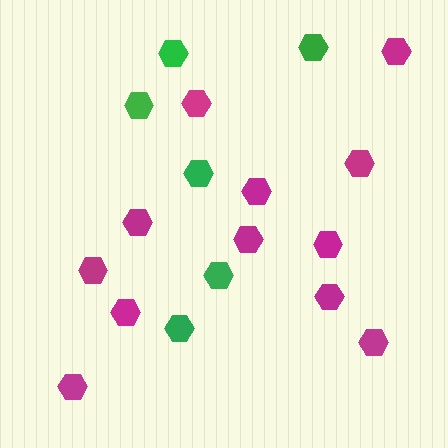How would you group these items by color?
There are 2 groups: one group of magenta hexagons (12) and one group of green hexagons (6).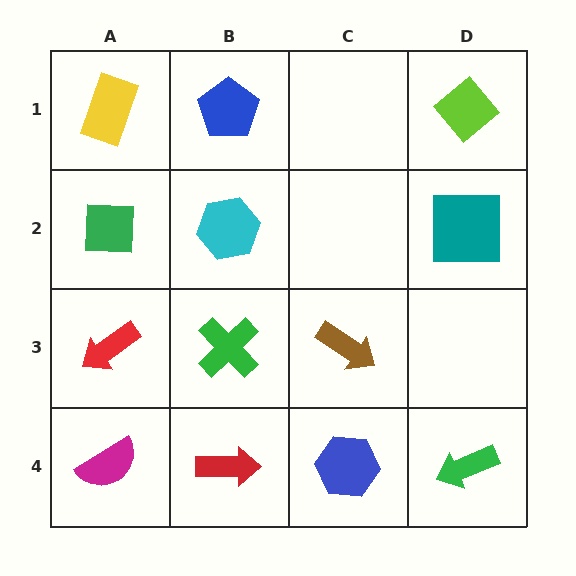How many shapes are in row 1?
3 shapes.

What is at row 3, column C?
A brown arrow.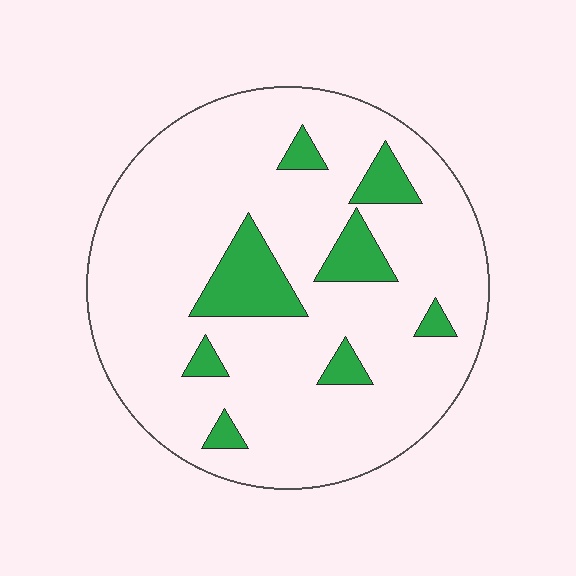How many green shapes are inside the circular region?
8.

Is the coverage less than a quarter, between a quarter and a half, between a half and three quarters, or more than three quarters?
Less than a quarter.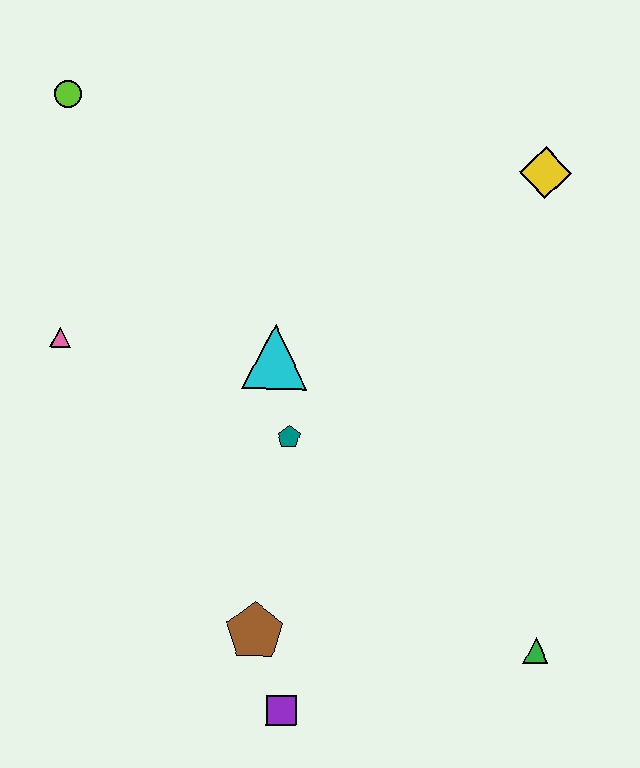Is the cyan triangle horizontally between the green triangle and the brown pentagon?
Yes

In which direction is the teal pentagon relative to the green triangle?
The teal pentagon is to the left of the green triangle.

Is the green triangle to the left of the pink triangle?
No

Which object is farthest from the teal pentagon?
The lime circle is farthest from the teal pentagon.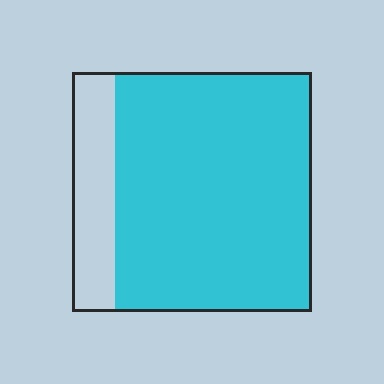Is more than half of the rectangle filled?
Yes.